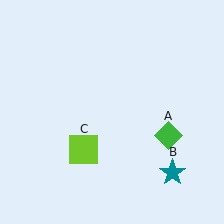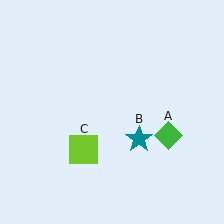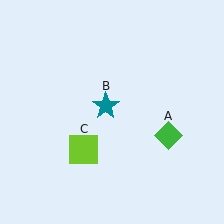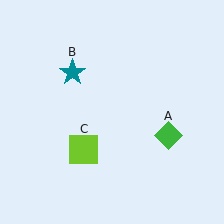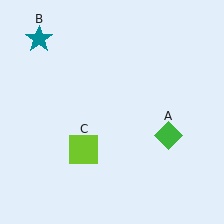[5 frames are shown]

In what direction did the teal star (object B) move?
The teal star (object B) moved up and to the left.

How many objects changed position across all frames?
1 object changed position: teal star (object B).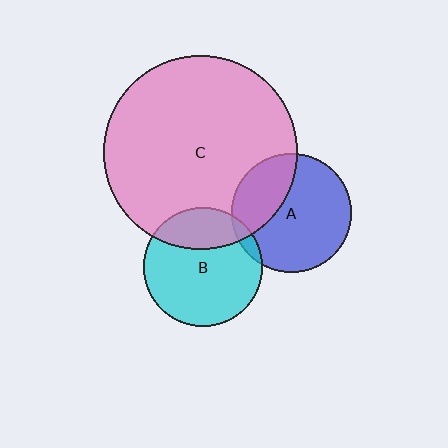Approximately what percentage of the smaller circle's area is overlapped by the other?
Approximately 30%.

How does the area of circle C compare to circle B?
Approximately 2.7 times.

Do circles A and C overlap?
Yes.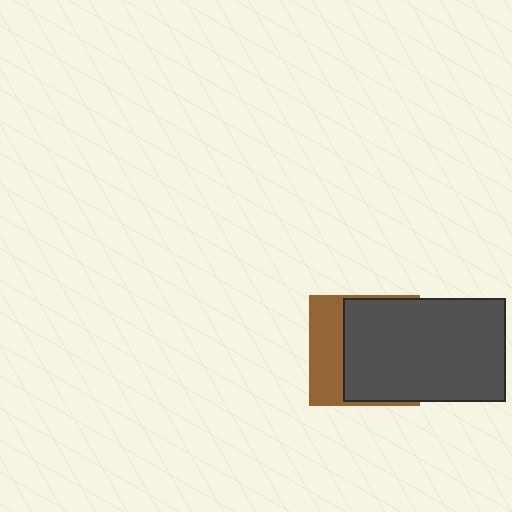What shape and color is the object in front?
The object in front is a dark gray rectangle.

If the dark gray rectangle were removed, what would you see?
You would see the complete brown square.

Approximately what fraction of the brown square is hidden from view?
Roughly 65% of the brown square is hidden behind the dark gray rectangle.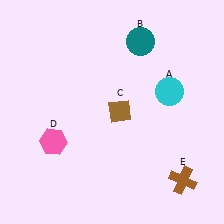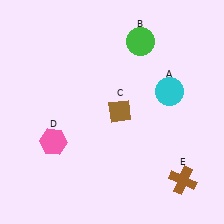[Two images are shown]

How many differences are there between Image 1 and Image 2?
There is 1 difference between the two images.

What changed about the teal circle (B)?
In Image 1, B is teal. In Image 2, it changed to green.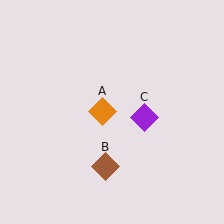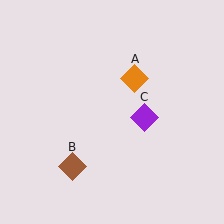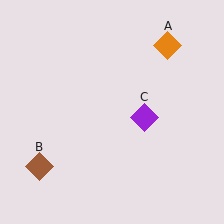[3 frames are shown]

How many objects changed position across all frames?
2 objects changed position: orange diamond (object A), brown diamond (object B).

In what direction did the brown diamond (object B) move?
The brown diamond (object B) moved left.